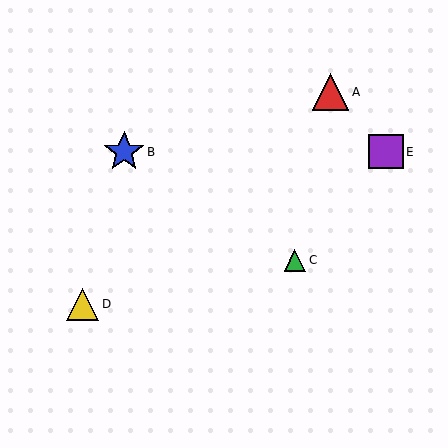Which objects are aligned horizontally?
Objects B, E are aligned horizontally.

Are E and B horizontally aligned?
Yes, both are at y≈152.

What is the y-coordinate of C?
Object C is at y≈260.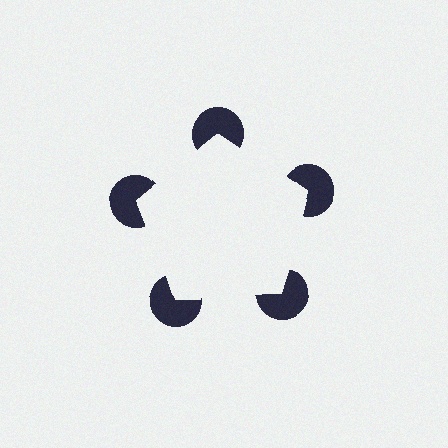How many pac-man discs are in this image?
There are 5 — one at each vertex of the illusory pentagon.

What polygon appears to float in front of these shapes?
An illusory pentagon — its edges are inferred from the aligned wedge cuts in the pac-man discs, not physically drawn.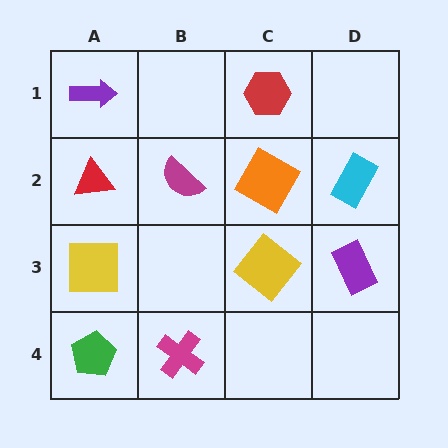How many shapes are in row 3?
3 shapes.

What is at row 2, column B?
A magenta semicircle.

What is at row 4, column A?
A green pentagon.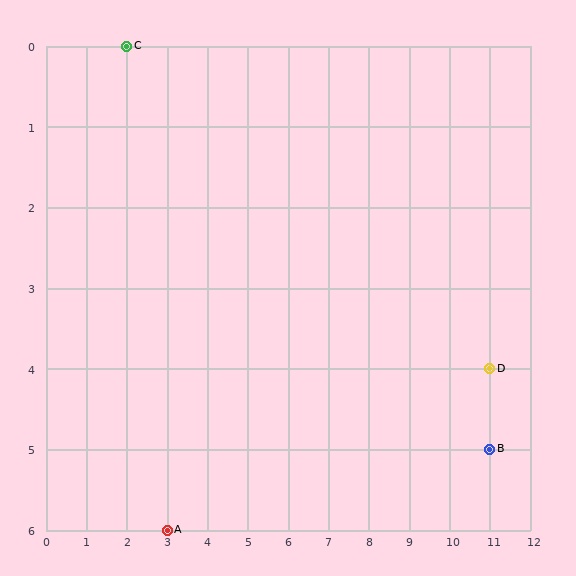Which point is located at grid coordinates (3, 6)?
Point A is at (3, 6).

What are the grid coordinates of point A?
Point A is at grid coordinates (3, 6).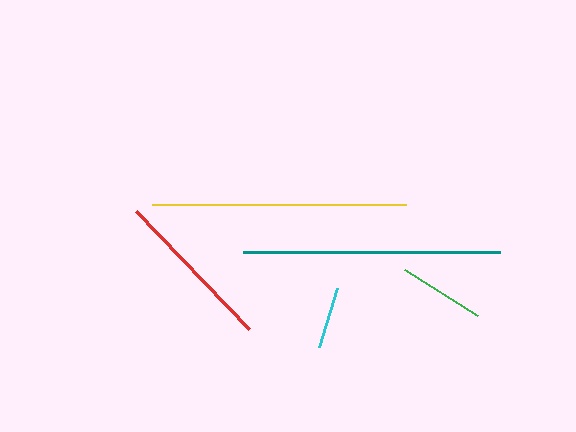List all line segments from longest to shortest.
From longest to shortest: teal, yellow, red, green, cyan.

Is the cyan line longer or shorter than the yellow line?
The yellow line is longer than the cyan line.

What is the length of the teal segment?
The teal segment is approximately 257 pixels long.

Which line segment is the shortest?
The cyan line is the shortest at approximately 61 pixels.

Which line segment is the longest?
The teal line is the longest at approximately 257 pixels.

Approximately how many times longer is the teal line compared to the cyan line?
The teal line is approximately 4.2 times the length of the cyan line.